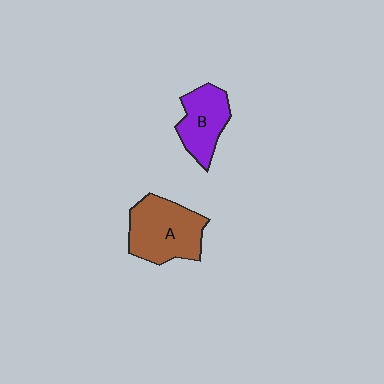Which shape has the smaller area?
Shape B (purple).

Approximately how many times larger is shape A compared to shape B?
Approximately 1.4 times.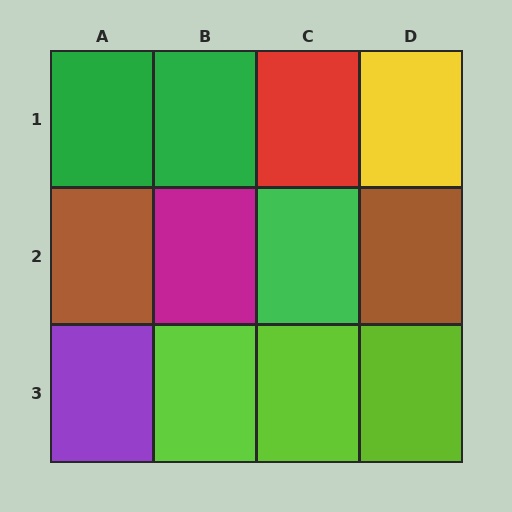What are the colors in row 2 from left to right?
Brown, magenta, green, brown.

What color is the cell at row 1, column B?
Green.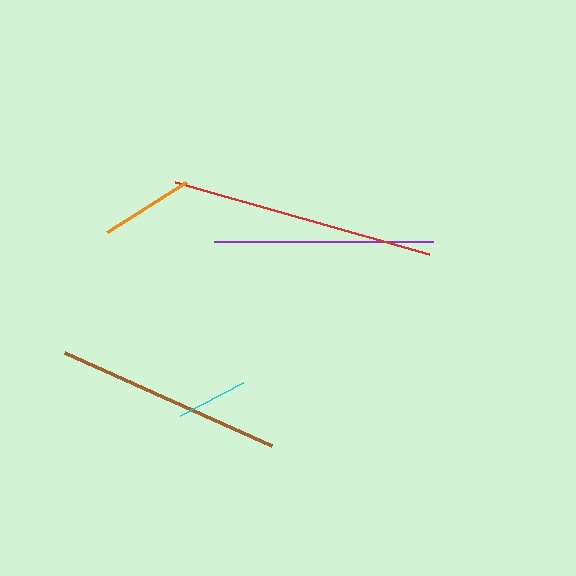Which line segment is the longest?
The red line is the longest at approximately 264 pixels.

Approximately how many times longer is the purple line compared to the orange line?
The purple line is approximately 2.4 times the length of the orange line.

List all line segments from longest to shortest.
From longest to shortest: red, brown, purple, orange, cyan.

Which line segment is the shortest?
The cyan line is the shortest at approximately 72 pixels.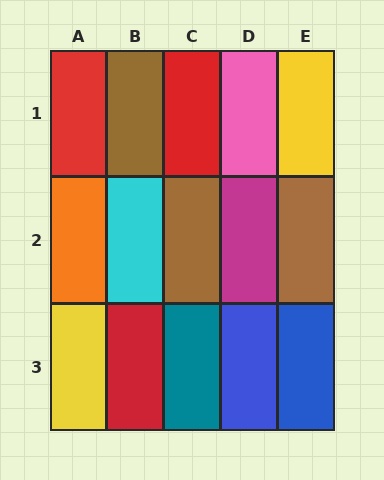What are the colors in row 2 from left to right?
Orange, cyan, brown, magenta, brown.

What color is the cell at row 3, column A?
Yellow.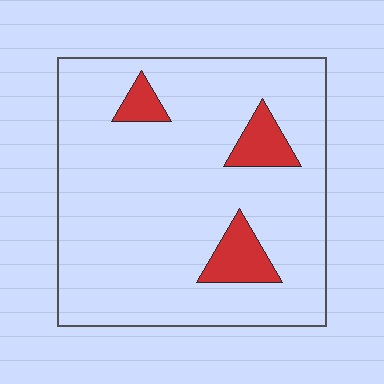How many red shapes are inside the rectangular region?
3.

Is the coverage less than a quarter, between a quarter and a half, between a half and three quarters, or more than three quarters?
Less than a quarter.